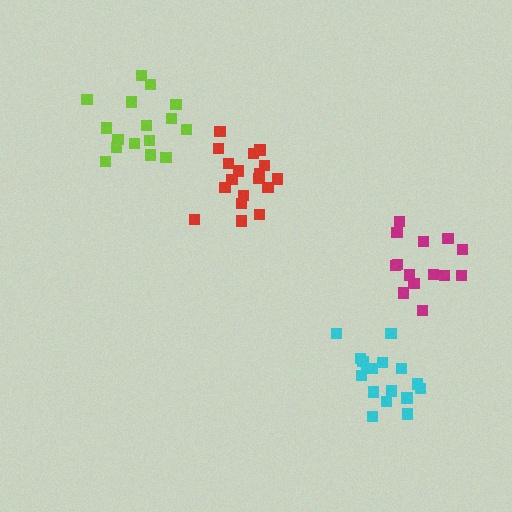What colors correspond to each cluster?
The clusters are colored: magenta, cyan, red, lime.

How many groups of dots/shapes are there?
There are 4 groups.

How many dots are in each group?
Group 1: 14 dots, Group 2: 17 dots, Group 3: 18 dots, Group 4: 16 dots (65 total).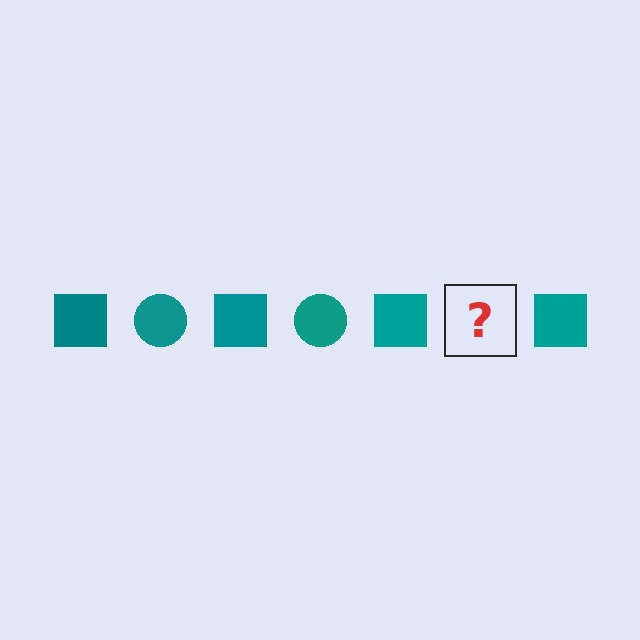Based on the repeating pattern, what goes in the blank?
The blank should be a teal circle.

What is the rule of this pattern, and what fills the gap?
The rule is that the pattern cycles through square, circle shapes in teal. The gap should be filled with a teal circle.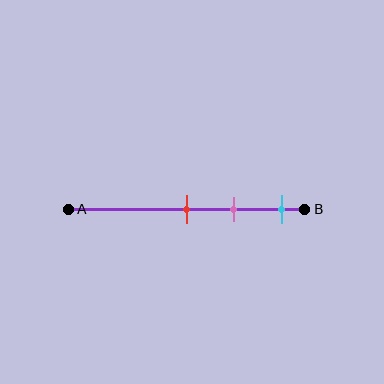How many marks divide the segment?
There are 3 marks dividing the segment.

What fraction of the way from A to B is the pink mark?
The pink mark is approximately 70% (0.7) of the way from A to B.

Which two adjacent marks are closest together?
The red and pink marks are the closest adjacent pair.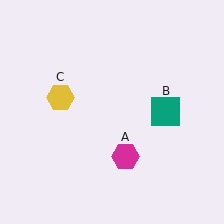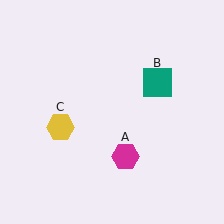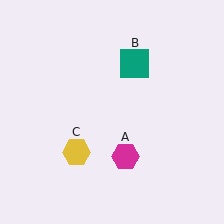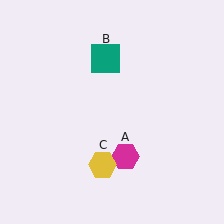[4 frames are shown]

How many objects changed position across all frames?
2 objects changed position: teal square (object B), yellow hexagon (object C).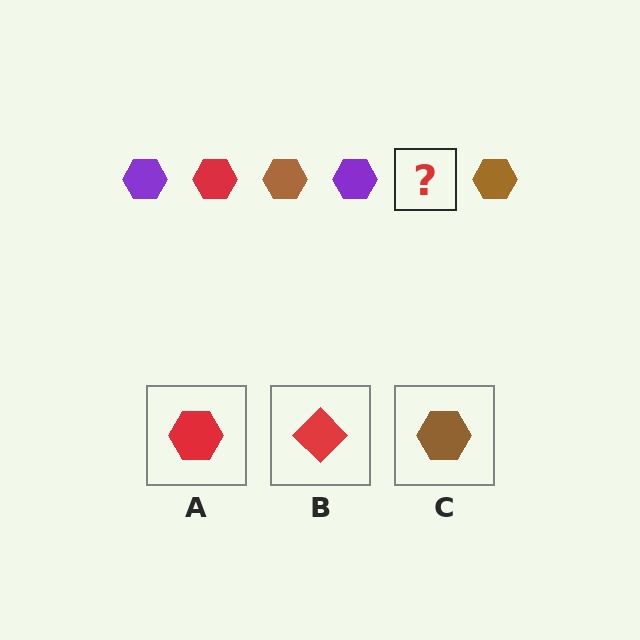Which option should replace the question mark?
Option A.